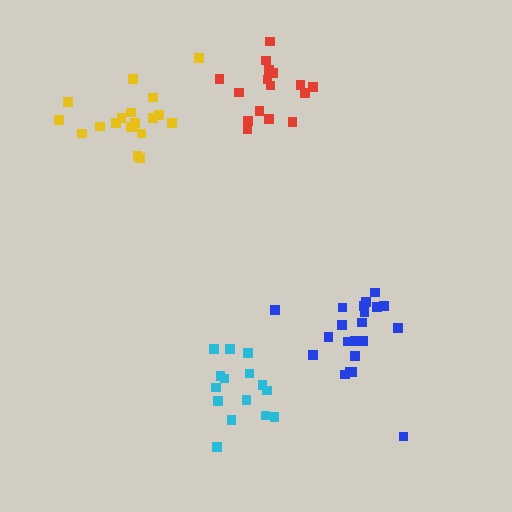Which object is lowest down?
The cyan cluster is bottommost.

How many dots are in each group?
Group 1: 16 dots, Group 2: 21 dots, Group 3: 15 dots, Group 4: 19 dots (71 total).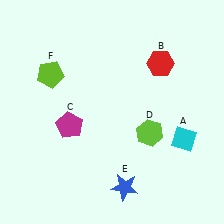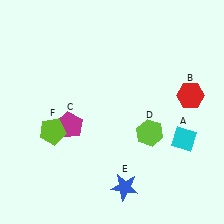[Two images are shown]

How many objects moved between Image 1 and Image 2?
2 objects moved between the two images.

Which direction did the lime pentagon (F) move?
The lime pentagon (F) moved down.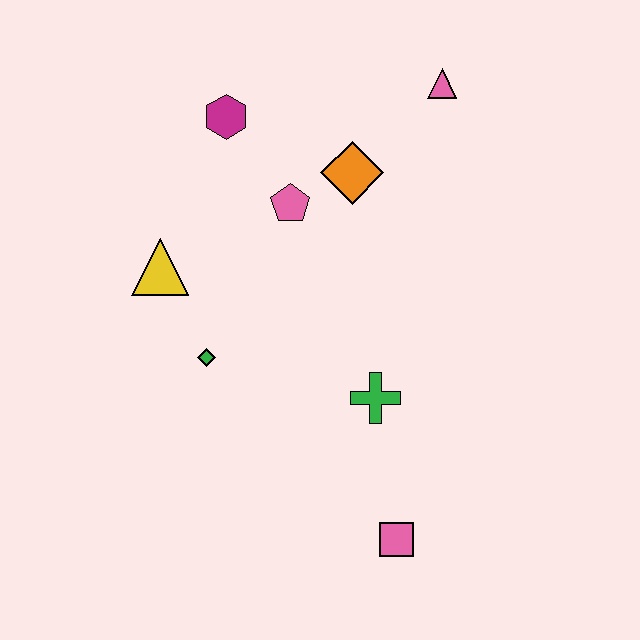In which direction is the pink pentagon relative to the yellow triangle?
The pink pentagon is to the right of the yellow triangle.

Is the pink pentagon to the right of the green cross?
No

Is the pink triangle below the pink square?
No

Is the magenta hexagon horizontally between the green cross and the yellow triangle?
Yes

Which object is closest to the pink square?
The green cross is closest to the pink square.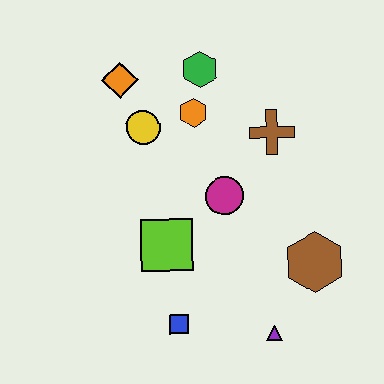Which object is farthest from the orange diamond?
The purple triangle is farthest from the orange diamond.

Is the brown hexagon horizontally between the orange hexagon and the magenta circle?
No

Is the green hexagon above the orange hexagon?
Yes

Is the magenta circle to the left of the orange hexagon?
No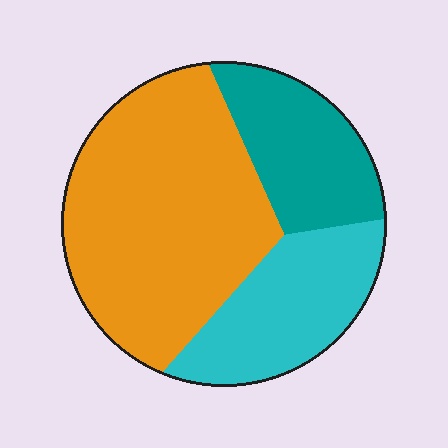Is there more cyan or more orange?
Orange.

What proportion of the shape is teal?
Teal takes up about one fifth (1/5) of the shape.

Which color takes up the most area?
Orange, at roughly 55%.